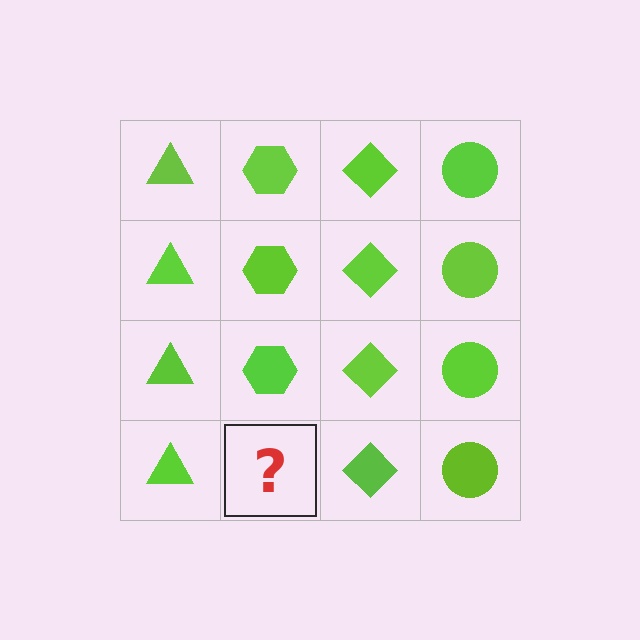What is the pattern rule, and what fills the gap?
The rule is that each column has a consistent shape. The gap should be filled with a lime hexagon.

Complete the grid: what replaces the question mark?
The question mark should be replaced with a lime hexagon.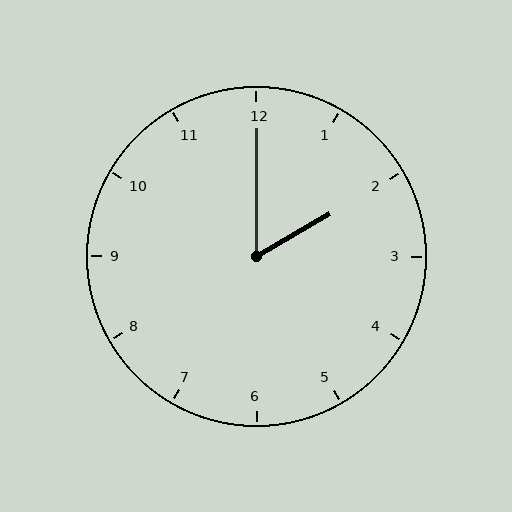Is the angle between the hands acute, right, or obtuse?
It is acute.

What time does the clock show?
2:00.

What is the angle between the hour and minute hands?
Approximately 60 degrees.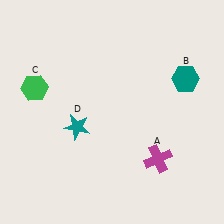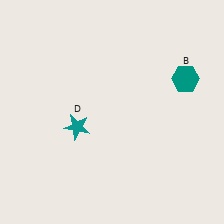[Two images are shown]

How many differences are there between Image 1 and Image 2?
There are 2 differences between the two images.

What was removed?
The magenta cross (A), the green hexagon (C) were removed in Image 2.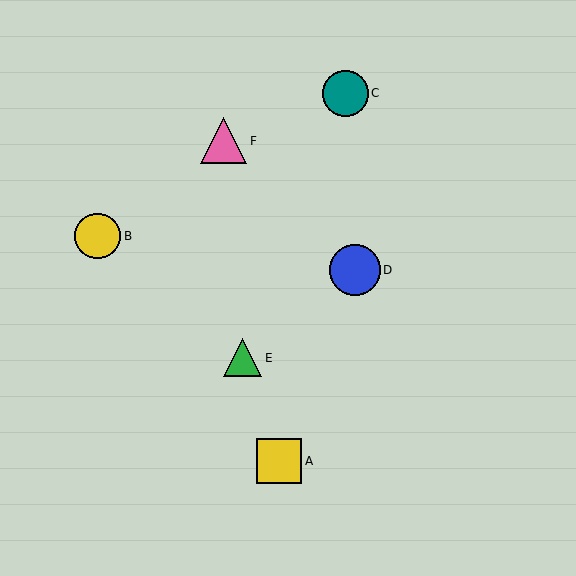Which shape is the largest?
The blue circle (labeled D) is the largest.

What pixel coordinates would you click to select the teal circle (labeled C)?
Click at (346, 93) to select the teal circle C.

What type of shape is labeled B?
Shape B is a yellow circle.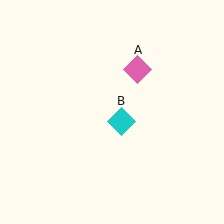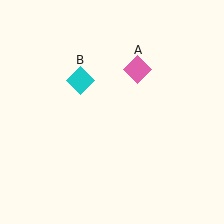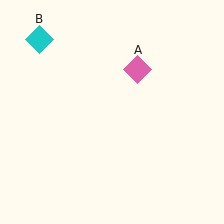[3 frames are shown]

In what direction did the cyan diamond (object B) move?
The cyan diamond (object B) moved up and to the left.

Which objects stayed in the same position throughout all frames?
Pink diamond (object A) remained stationary.